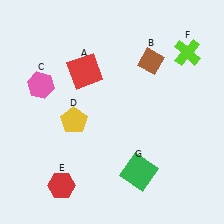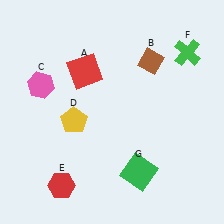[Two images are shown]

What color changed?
The cross (F) changed from lime in Image 1 to green in Image 2.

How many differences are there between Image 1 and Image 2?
There is 1 difference between the two images.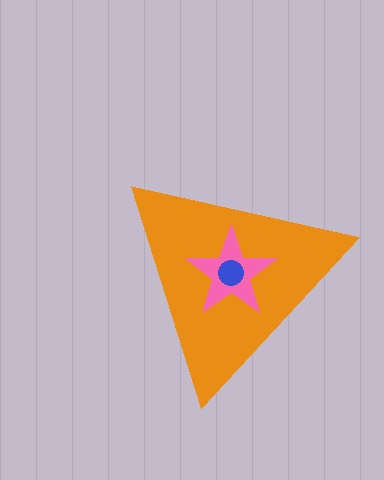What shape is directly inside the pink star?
The blue circle.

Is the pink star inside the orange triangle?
Yes.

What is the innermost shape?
The blue circle.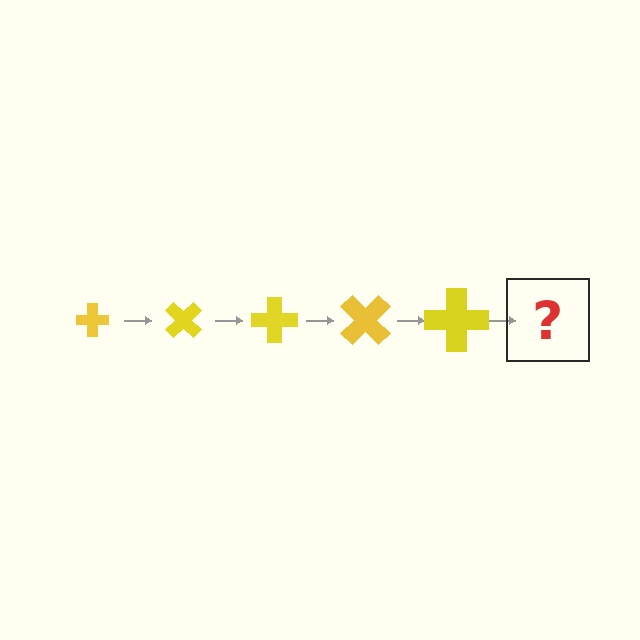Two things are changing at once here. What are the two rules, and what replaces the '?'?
The two rules are that the cross grows larger each step and it rotates 45 degrees each step. The '?' should be a cross, larger than the previous one and rotated 225 degrees from the start.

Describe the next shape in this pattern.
It should be a cross, larger than the previous one and rotated 225 degrees from the start.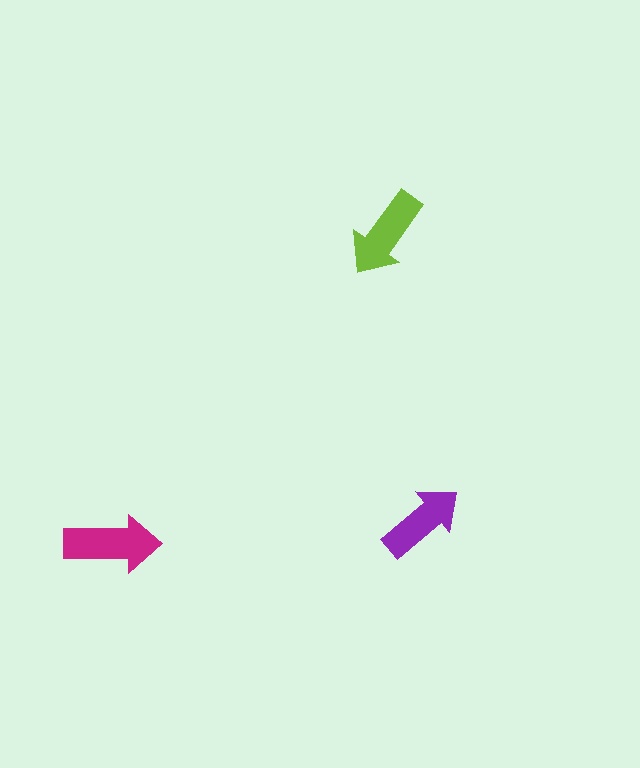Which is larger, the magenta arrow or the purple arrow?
The magenta one.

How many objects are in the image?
There are 3 objects in the image.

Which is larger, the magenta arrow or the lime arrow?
The magenta one.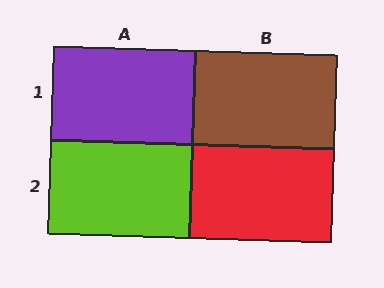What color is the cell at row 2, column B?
Red.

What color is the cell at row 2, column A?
Lime.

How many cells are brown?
1 cell is brown.